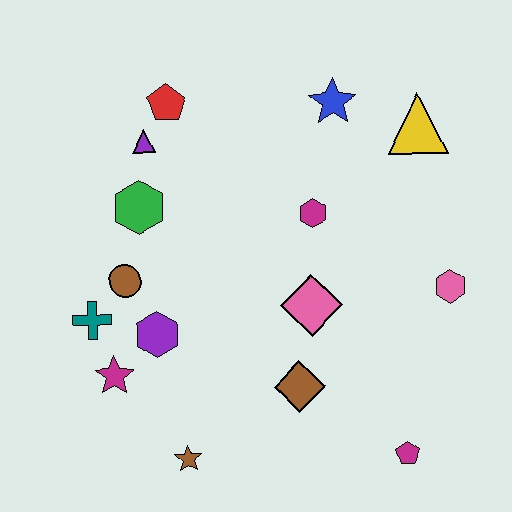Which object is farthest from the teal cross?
The yellow triangle is farthest from the teal cross.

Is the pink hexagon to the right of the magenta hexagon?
Yes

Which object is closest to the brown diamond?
The pink diamond is closest to the brown diamond.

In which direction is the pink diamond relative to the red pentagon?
The pink diamond is below the red pentagon.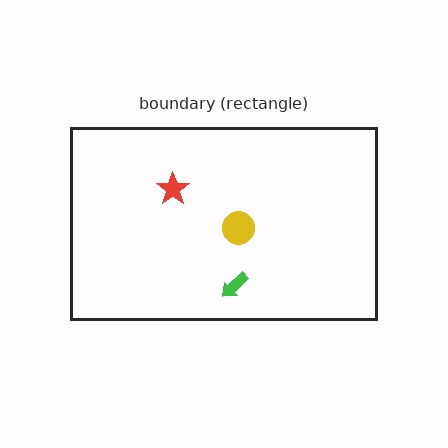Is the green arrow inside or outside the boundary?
Inside.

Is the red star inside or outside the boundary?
Inside.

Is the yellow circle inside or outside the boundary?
Inside.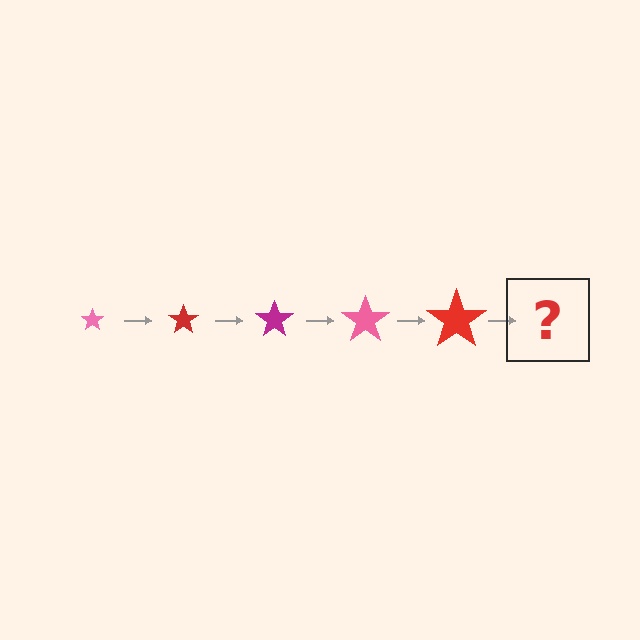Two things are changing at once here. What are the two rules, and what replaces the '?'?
The two rules are that the star grows larger each step and the color cycles through pink, red, and magenta. The '?' should be a magenta star, larger than the previous one.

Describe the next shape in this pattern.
It should be a magenta star, larger than the previous one.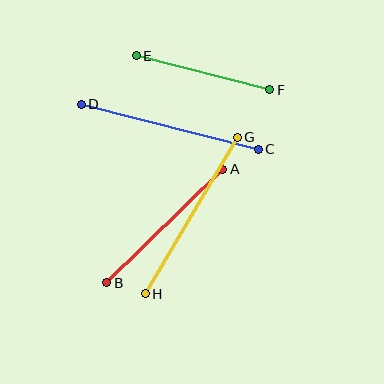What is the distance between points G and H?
The distance is approximately 182 pixels.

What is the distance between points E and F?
The distance is approximately 138 pixels.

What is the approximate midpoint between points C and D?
The midpoint is at approximately (170, 127) pixels.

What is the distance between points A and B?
The distance is approximately 162 pixels.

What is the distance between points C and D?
The distance is approximately 183 pixels.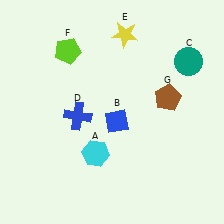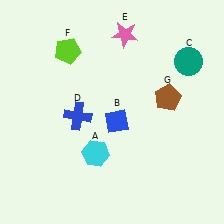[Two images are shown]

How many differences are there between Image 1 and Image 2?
There is 1 difference between the two images.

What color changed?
The star (E) changed from yellow in Image 1 to pink in Image 2.